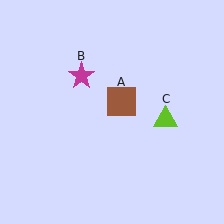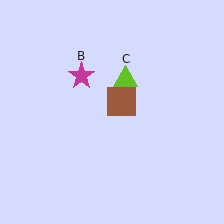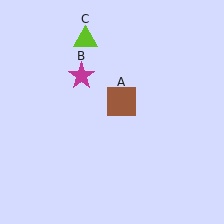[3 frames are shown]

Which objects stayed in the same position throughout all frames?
Brown square (object A) and magenta star (object B) remained stationary.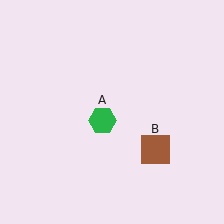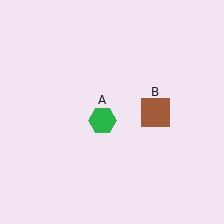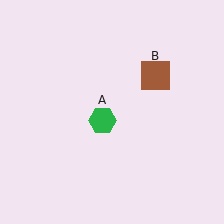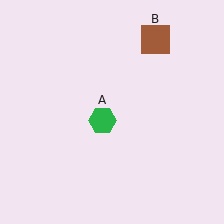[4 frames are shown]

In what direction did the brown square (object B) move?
The brown square (object B) moved up.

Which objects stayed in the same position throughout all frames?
Green hexagon (object A) remained stationary.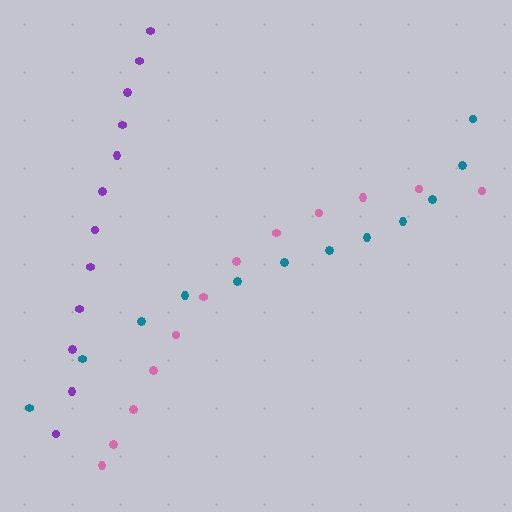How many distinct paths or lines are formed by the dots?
There are 3 distinct paths.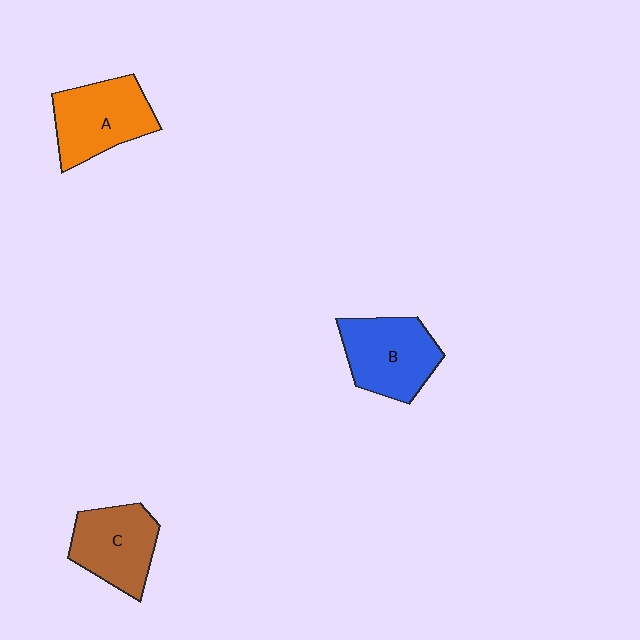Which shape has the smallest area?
Shape C (brown).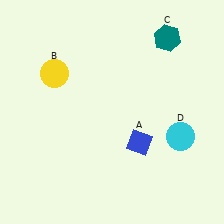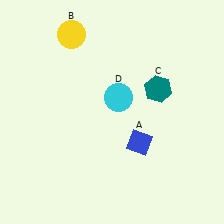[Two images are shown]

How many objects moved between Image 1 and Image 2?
3 objects moved between the two images.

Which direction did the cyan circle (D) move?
The cyan circle (D) moved left.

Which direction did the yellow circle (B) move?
The yellow circle (B) moved up.